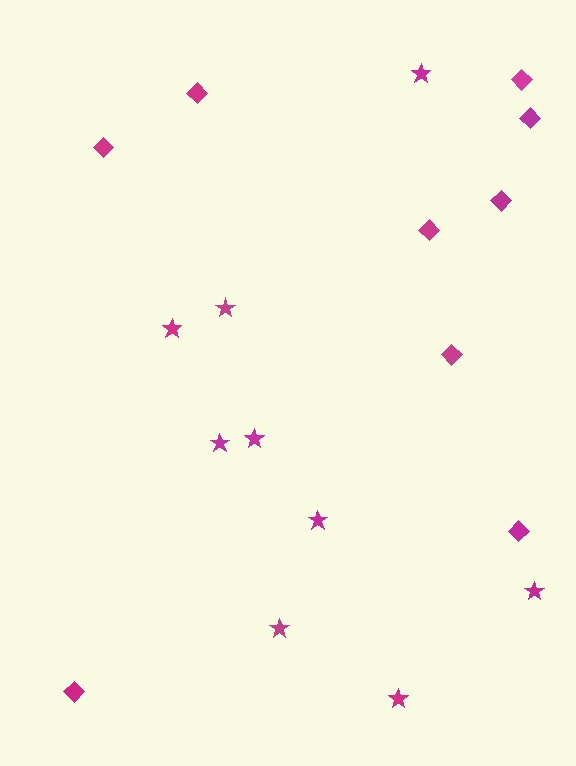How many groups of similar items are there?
There are 2 groups: one group of stars (9) and one group of diamonds (9).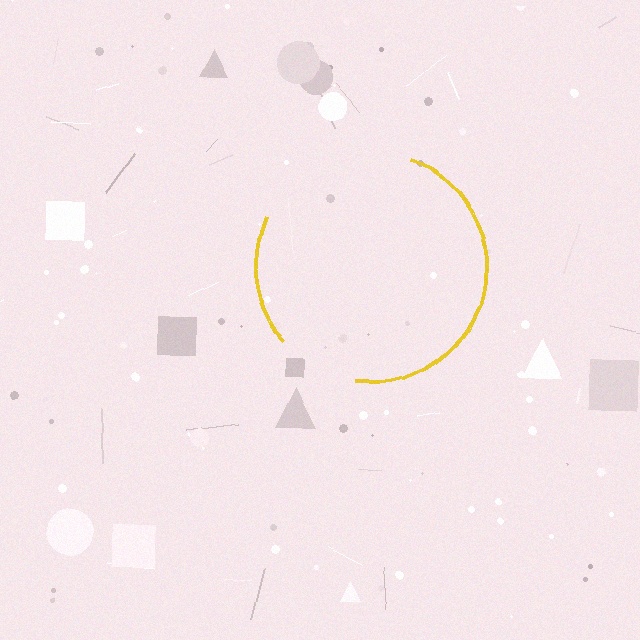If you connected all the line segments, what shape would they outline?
They would outline a circle.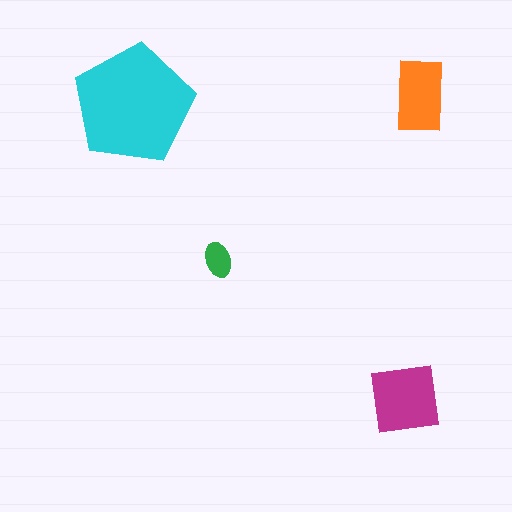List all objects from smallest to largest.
The green ellipse, the orange rectangle, the magenta square, the cyan pentagon.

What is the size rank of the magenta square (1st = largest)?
2nd.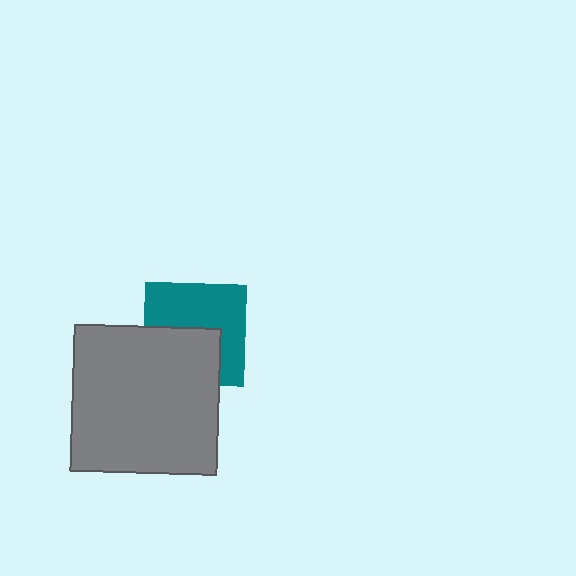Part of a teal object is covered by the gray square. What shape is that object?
It is a square.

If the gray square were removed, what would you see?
You would see the complete teal square.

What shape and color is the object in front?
The object in front is a gray square.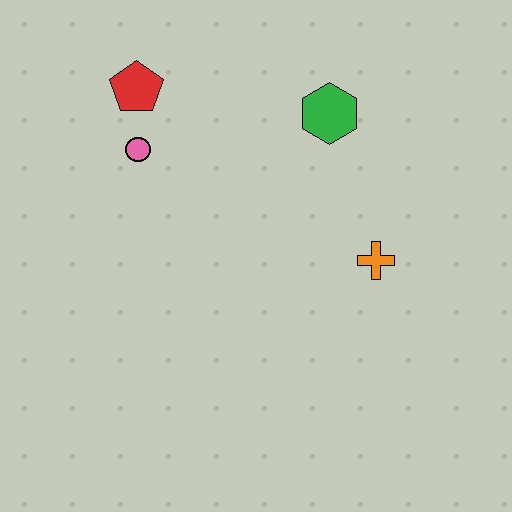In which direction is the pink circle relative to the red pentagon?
The pink circle is below the red pentagon.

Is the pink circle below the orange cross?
No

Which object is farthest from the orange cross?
The red pentagon is farthest from the orange cross.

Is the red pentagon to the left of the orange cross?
Yes